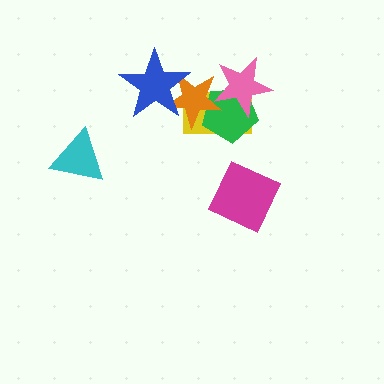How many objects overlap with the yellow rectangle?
3 objects overlap with the yellow rectangle.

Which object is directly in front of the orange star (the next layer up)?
The pink star is directly in front of the orange star.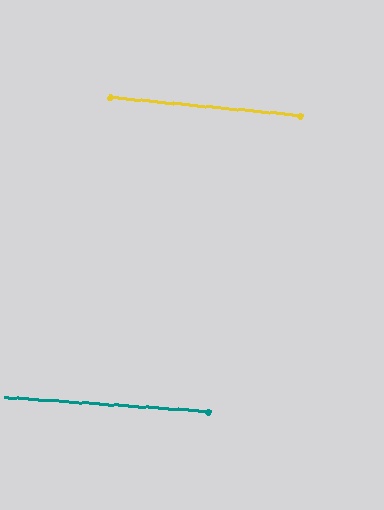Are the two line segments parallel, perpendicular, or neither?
Parallel — their directions differ by only 1.6°.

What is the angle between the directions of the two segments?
Approximately 2 degrees.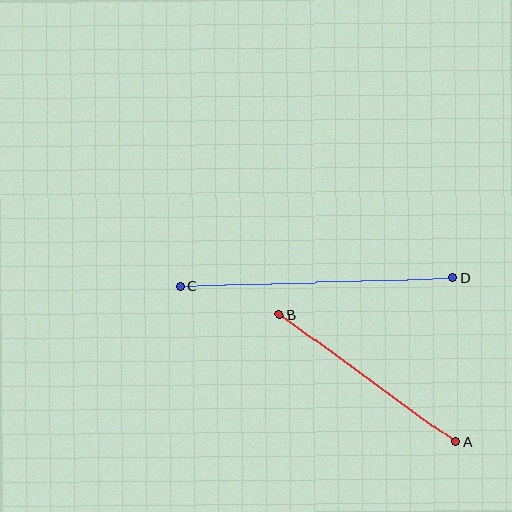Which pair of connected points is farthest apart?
Points C and D are farthest apart.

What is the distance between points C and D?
The distance is approximately 272 pixels.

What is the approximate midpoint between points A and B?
The midpoint is at approximately (367, 378) pixels.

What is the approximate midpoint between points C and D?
The midpoint is at approximately (317, 282) pixels.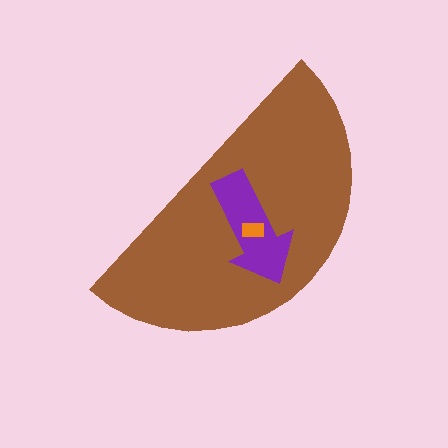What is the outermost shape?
The brown semicircle.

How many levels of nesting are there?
3.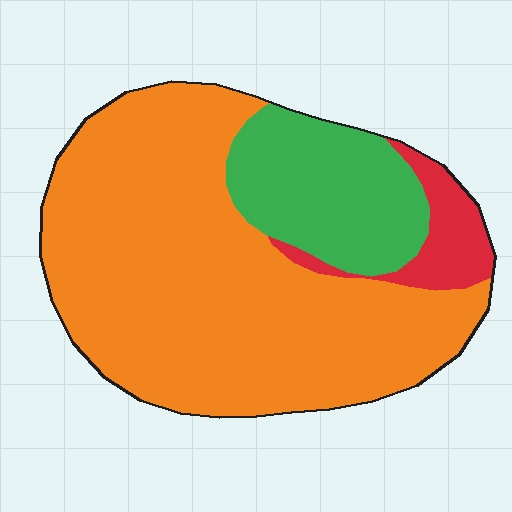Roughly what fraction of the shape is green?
Green takes up about one fifth (1/5) of the shape.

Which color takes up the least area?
Red, at roughly 10%.